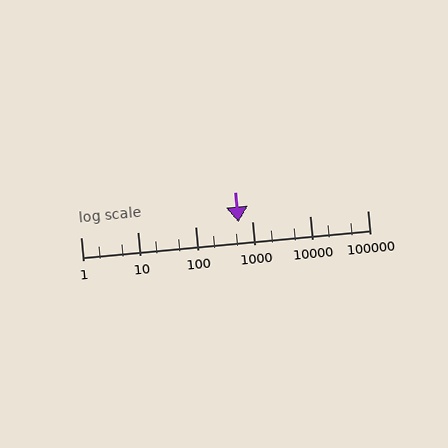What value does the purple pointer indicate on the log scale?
The pointer indicates approximately 570.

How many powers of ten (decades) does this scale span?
The scale spans 5 decades, from 1 to 100000.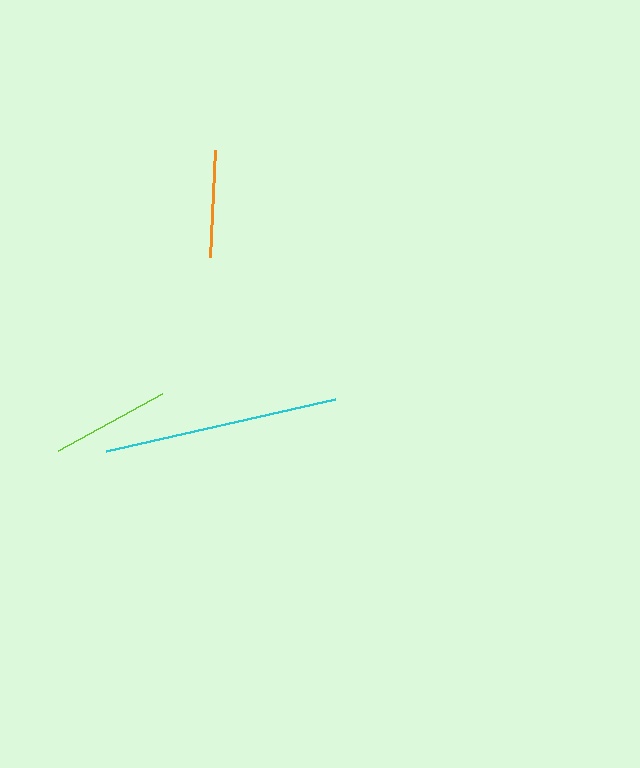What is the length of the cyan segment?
The cyan segment is approximately 235 pixels long.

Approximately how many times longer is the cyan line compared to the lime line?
The cyan line is approximately 2.0 times the length of the lime line.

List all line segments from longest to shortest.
From longest to shortest: cyan, lime, orange.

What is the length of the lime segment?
The lime segment is approximately 118 pixels long.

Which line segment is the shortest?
The orange line is the shortest at approximately 107 pixels.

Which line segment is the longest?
The cyan line is the longest at approximately 235 pixels.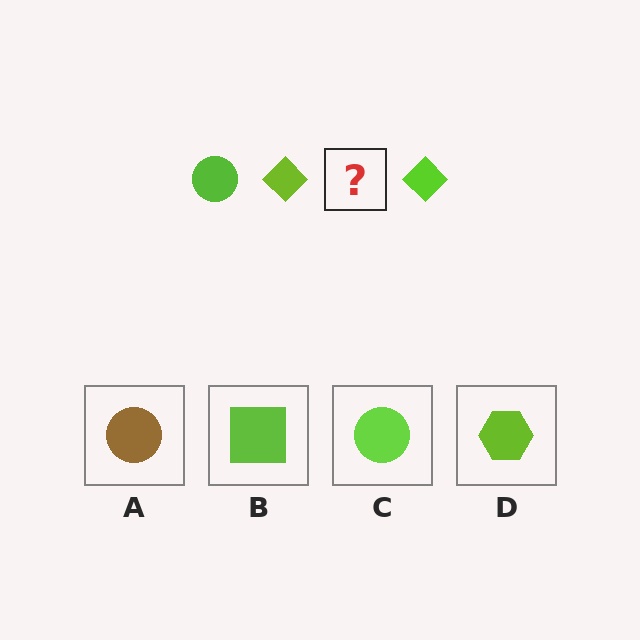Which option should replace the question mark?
Option C.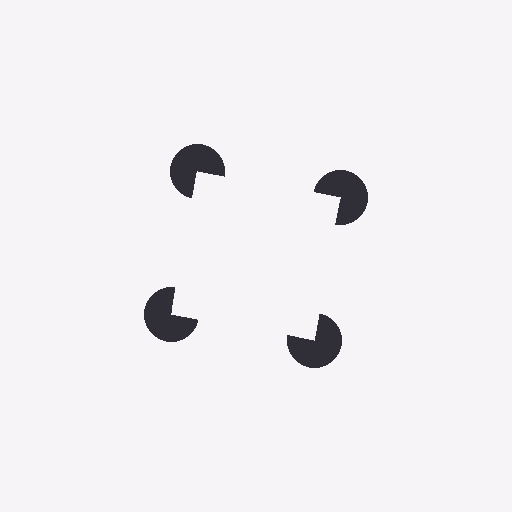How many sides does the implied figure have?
4 sides.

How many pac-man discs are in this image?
There are 4 — one at each vertex of the illusory square.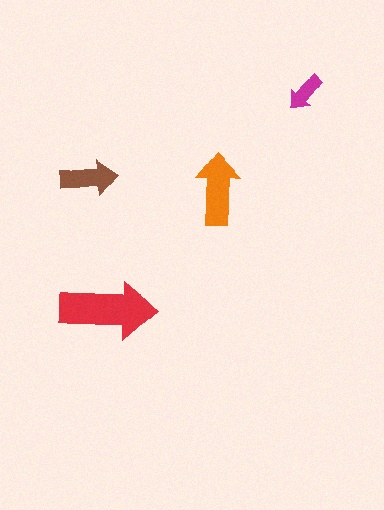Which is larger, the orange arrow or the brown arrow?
The orange one.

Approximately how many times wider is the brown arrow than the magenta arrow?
About 1.5 times wider.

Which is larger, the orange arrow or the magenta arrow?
The orange one.